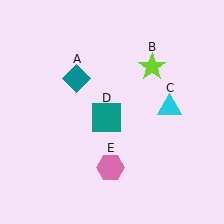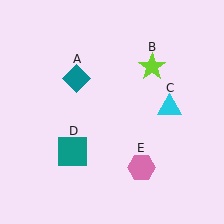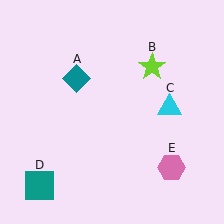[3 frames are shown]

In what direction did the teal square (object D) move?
The teal square (object D) moved down and to the left.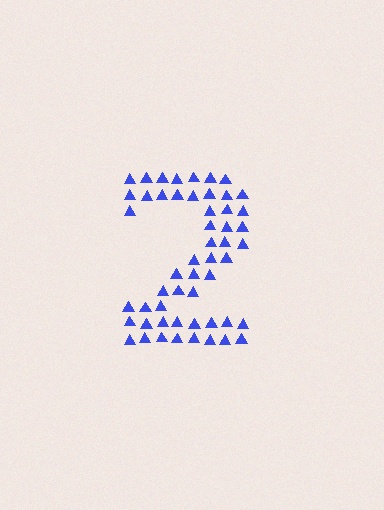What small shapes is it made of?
It is made of small triangles.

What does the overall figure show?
The overall figure shows the digit 2.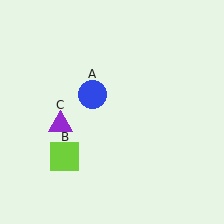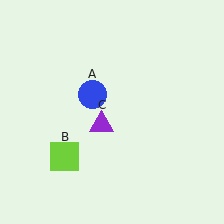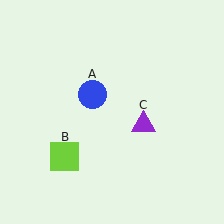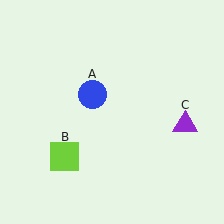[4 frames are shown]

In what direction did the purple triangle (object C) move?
The purple triangle (object C) moved right.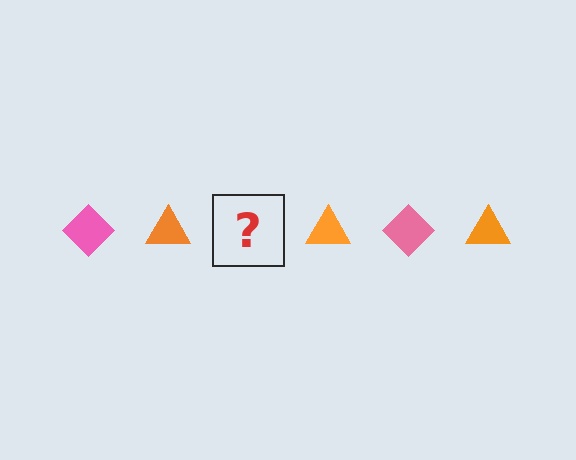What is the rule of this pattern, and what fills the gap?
The rule is that the pattern alternates between pink diamond and orange triangle. The gap should be filled with a pink diamond.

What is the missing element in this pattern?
The missing element is a pink diamond.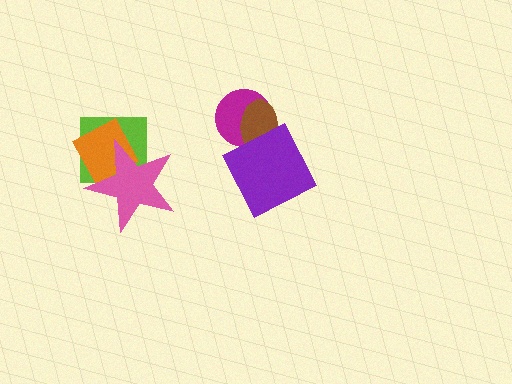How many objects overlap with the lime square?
2 objects overlap with the lime square.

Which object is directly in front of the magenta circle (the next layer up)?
The brown ellipse is directly in front of the magenta circle.